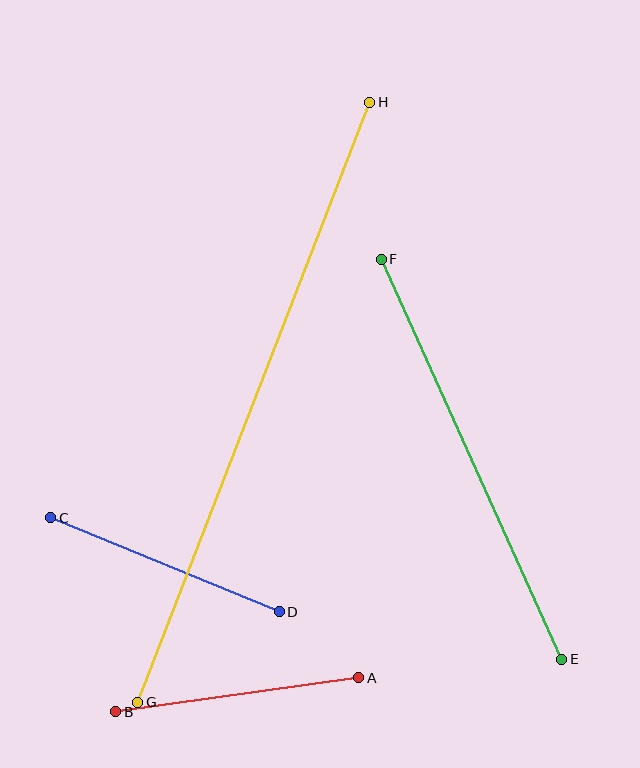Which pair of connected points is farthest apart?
Points G and H are farthest apart.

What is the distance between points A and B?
The distance is approximately 246 pixels.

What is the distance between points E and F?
The distance is approximately 439 pixels.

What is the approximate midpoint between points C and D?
The midpoint is at approximately (165, 565) pixels.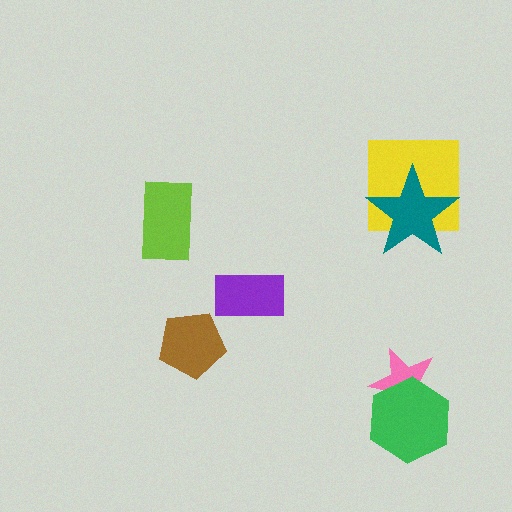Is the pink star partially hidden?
Yes, it is partially covered by another shape.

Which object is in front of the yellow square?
The teal star is in front of the yellow square.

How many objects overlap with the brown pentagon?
0 objects overlap with the brown pentagon.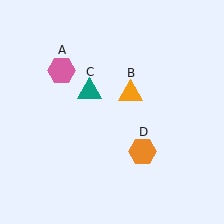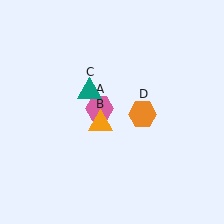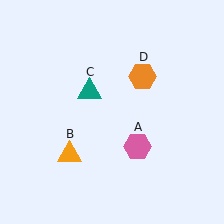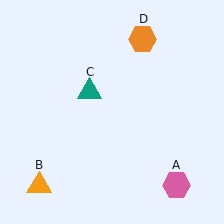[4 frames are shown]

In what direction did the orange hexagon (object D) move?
The orange hexagon (object D) moved up.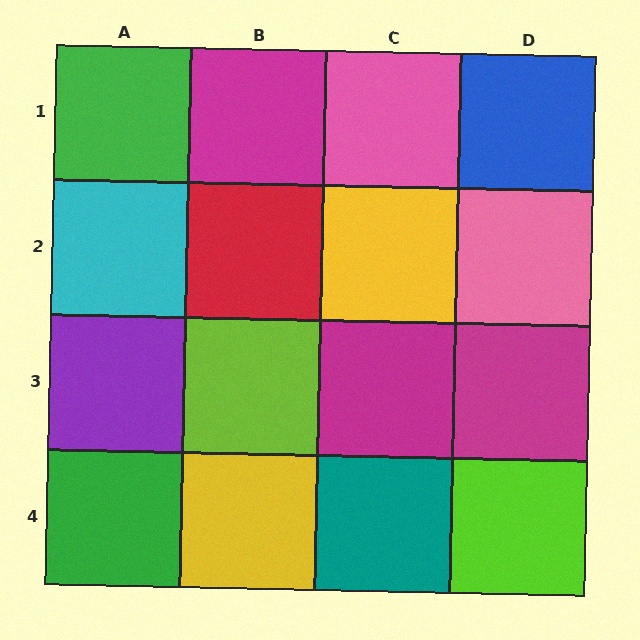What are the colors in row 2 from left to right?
Cyan, red, yellow, pink.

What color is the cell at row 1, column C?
Pink.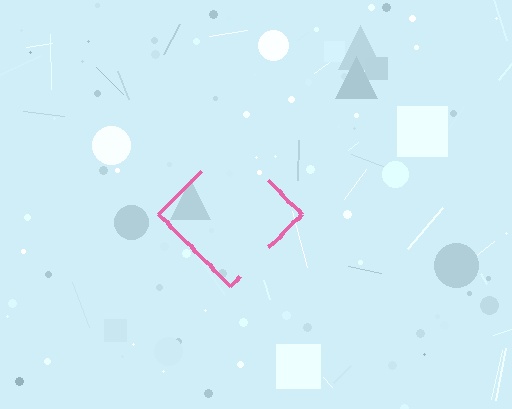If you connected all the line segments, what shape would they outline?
They would outline a diamond.